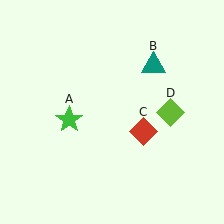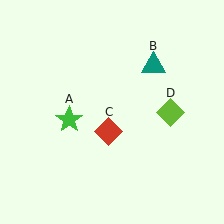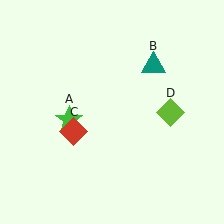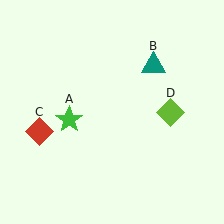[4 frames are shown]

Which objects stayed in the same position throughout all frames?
Green star (object A) and teal triangle (object B) and lime diamond (object D) remained stationary.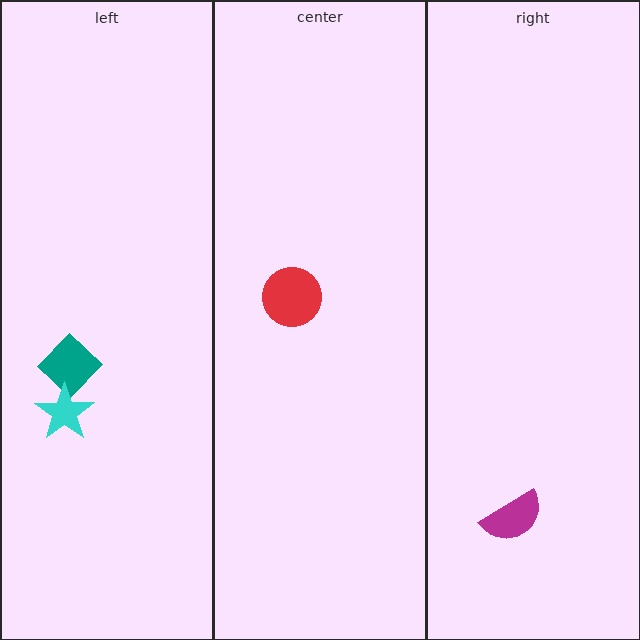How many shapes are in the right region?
1.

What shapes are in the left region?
The teal diamond, the cyan star.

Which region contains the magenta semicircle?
The right region.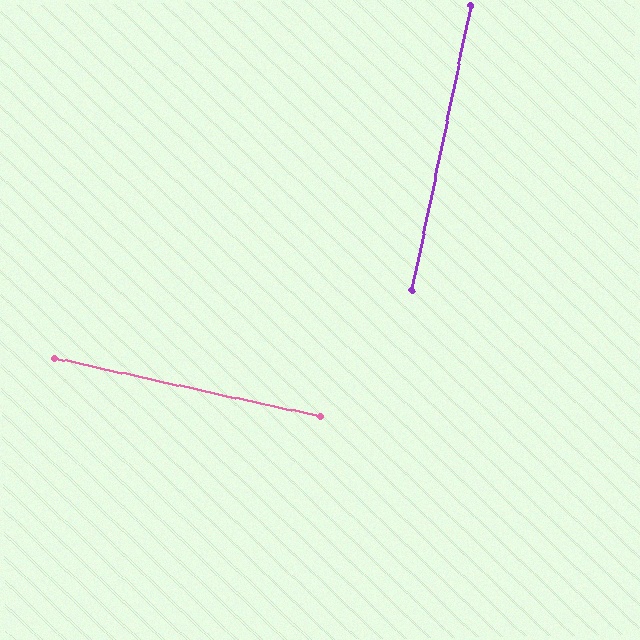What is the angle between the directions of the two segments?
Approximately 89 degrees.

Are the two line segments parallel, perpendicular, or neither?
Perpendicular — they meet at approximately 89°.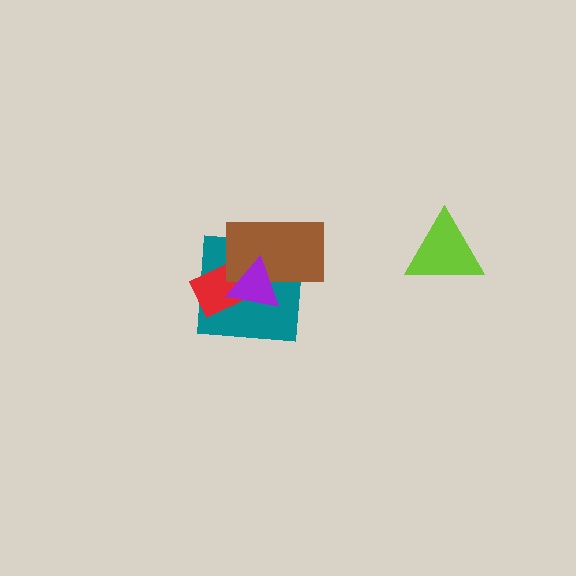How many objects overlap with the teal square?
3 objects overlap with the teal square.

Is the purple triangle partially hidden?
No, no other shape covers it.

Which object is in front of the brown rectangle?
The purple triangle is in front of the brown rectangle.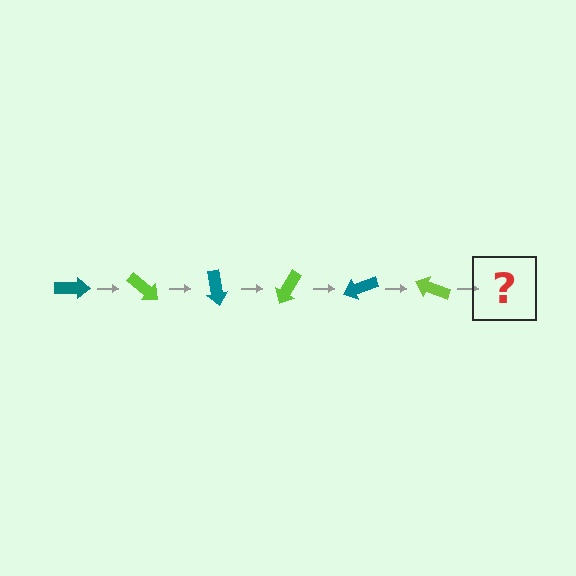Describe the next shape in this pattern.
It should be a teal arrow, rotated 240 degrees from the start.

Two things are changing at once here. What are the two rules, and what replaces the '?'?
The two rules are that it rotates 40 degrees each step and the color cycles through teal and lime. The '?' should be a teal arrow, rotated 240 degrees from the start.